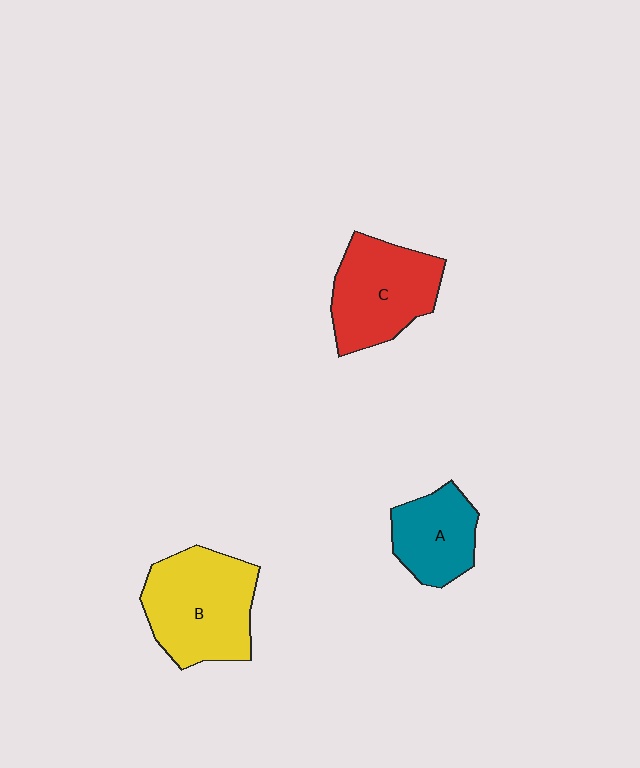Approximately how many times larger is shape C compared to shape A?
Approximately 1.4 times.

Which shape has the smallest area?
Shape A (teal).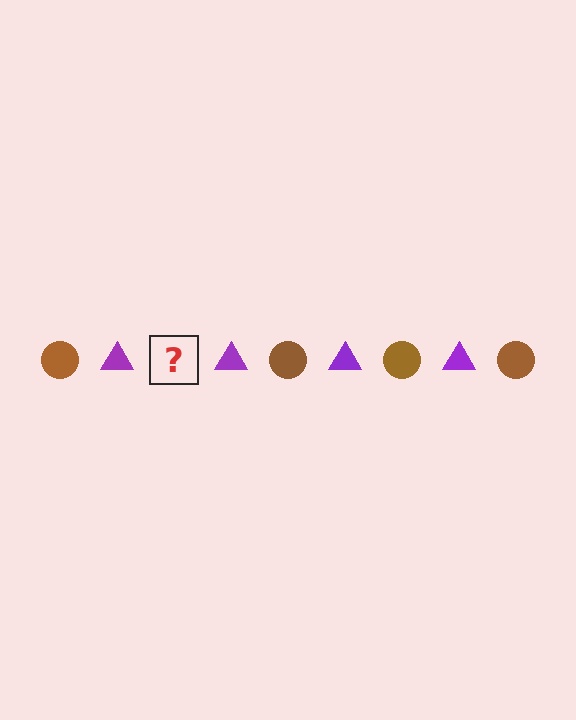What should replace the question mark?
The question mark should be replaced with a brown circle.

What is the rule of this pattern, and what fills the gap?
The rule is that the pattern alternates between brown circle and purple triangle. The gap should be filled with a brown circle.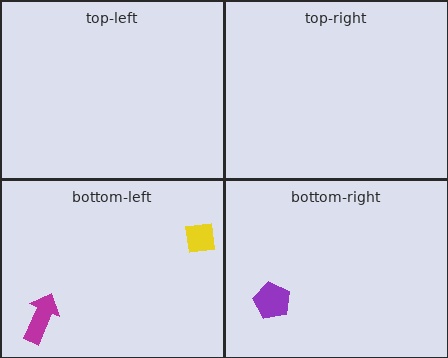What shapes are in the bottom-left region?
The yellow square, the magenta arrow.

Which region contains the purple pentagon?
The bottom-right region.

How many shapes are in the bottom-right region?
1.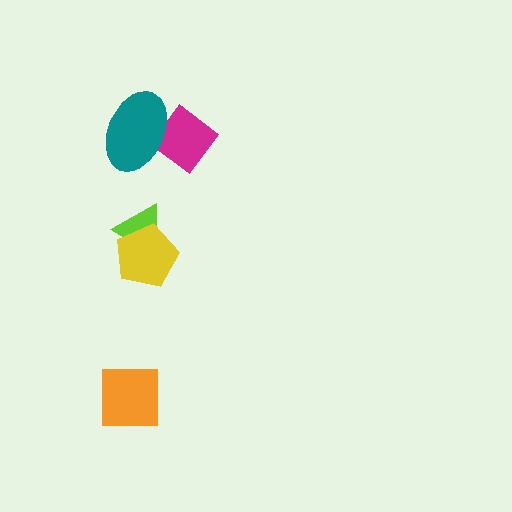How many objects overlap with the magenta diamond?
1 object overlaps with the magenta diamond.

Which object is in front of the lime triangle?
The yellow pentagon is in front of the lime triangle.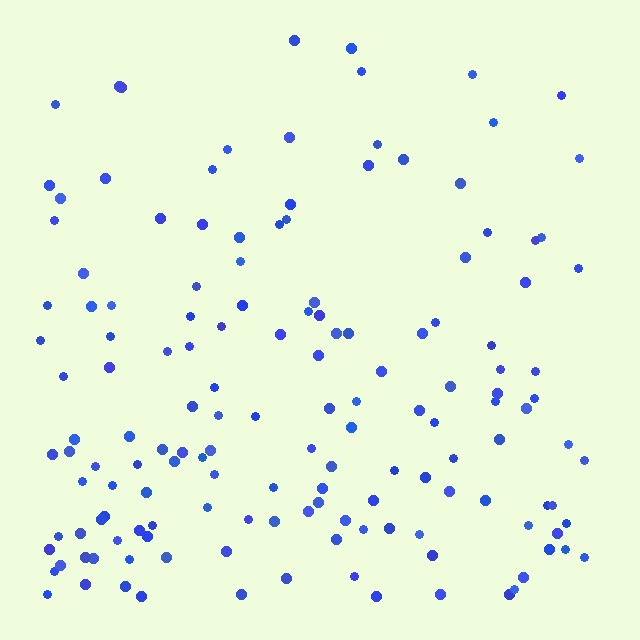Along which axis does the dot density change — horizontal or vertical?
Vertical.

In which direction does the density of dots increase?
From top to bottom, with the bottom side densest.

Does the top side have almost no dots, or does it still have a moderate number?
Still a moderate number, just noticeably fewer than the bottom.